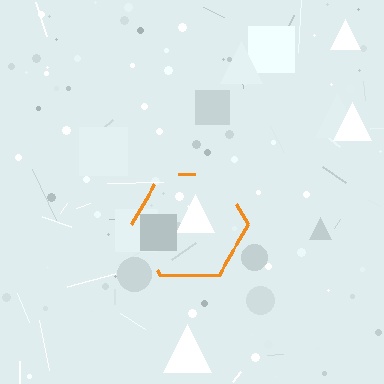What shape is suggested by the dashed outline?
The dashed outline suggests a hexagon.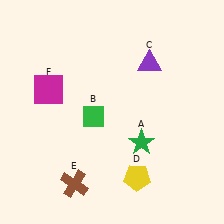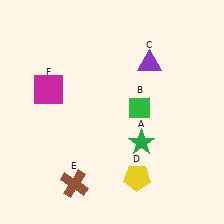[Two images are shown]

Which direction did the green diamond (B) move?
The green diamond (B) moved right.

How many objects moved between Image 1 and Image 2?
1 object moved between the two images.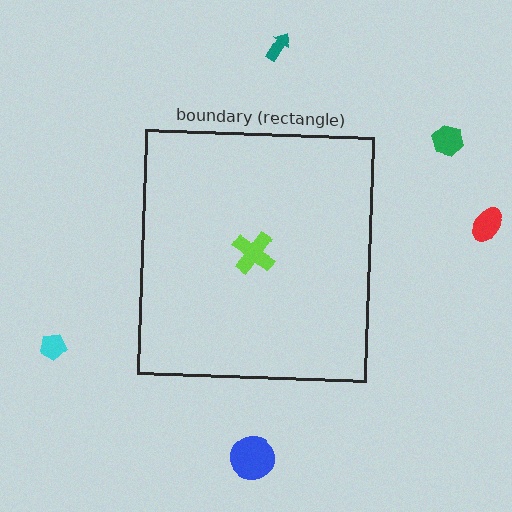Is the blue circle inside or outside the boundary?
Outside.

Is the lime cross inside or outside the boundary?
Inside.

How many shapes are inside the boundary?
1 inside, 5 outside.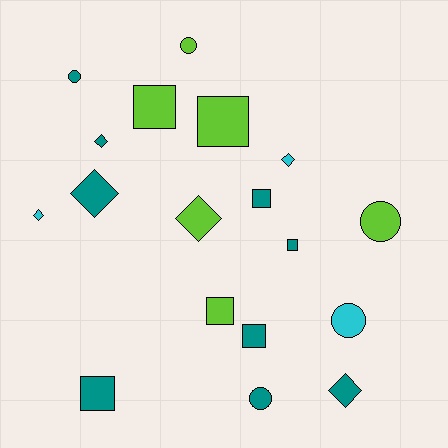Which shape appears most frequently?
Square, with 7 objects.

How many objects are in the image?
There are 18 objects.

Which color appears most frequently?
Teal, with 9 objects.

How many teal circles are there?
There are 2 teal circles.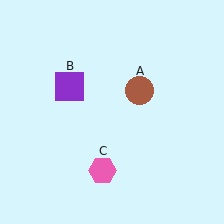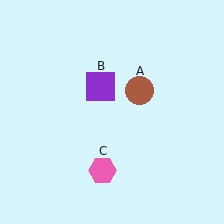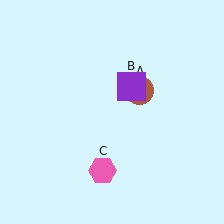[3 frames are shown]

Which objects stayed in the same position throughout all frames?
Brown circle (object A) and pink hexagon (object C) remained stationary.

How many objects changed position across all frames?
1 object changed position: purple square (object B).